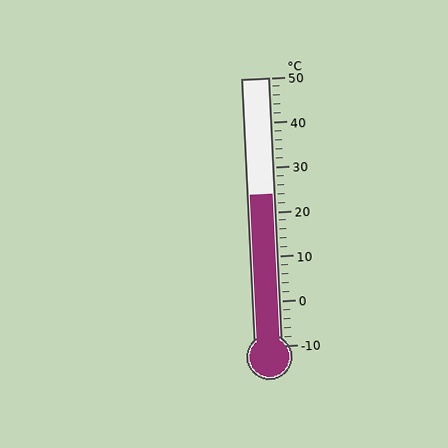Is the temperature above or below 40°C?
The temperature is below 40°C.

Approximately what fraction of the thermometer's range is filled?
The thermometer is filled to approximately 55% of its range.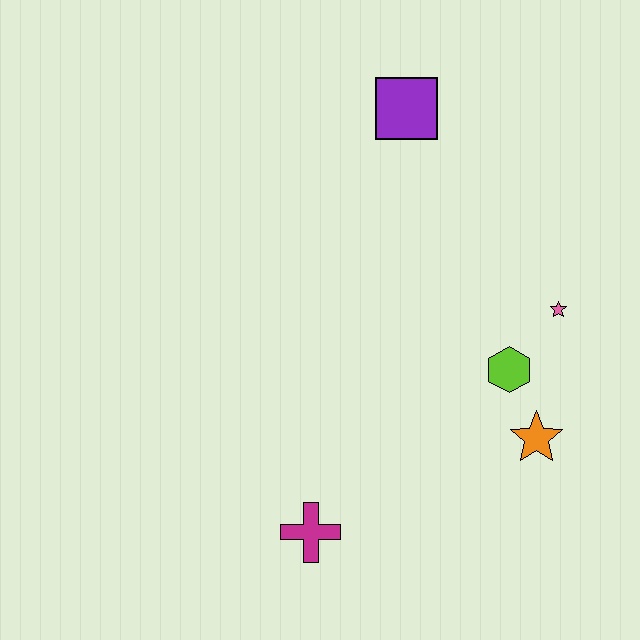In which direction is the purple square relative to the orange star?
The purple square is above the orange star.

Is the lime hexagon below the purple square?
Yes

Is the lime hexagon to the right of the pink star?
No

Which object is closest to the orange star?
The lime hexagon is closest to the orange star.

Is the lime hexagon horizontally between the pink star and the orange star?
No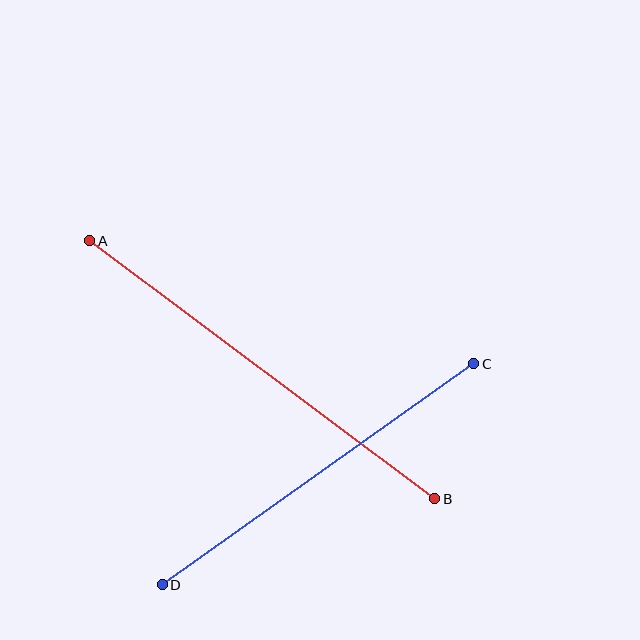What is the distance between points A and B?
The distance is approximately 431 pixels.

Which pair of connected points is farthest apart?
Points A and B are farthest apart.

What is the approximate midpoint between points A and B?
The midpoint is at approximately (262, 370) pixels.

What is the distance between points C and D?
The distance is approximately 382 pixels.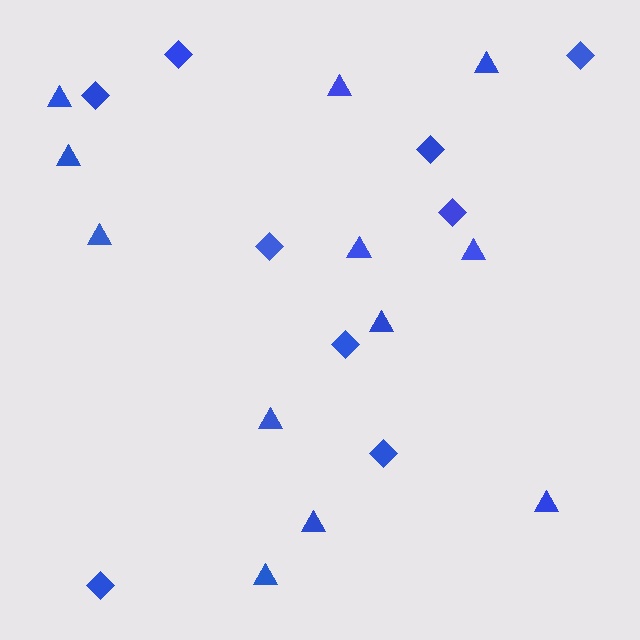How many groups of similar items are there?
There are 2 groups: one group of diamonds (9) and one group of triangles (12).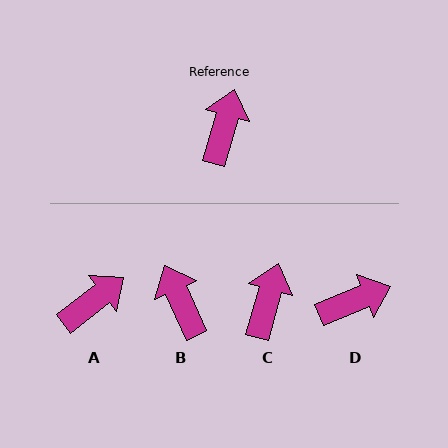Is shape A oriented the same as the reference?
No, it is off by about 37 degrees.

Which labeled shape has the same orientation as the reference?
C.